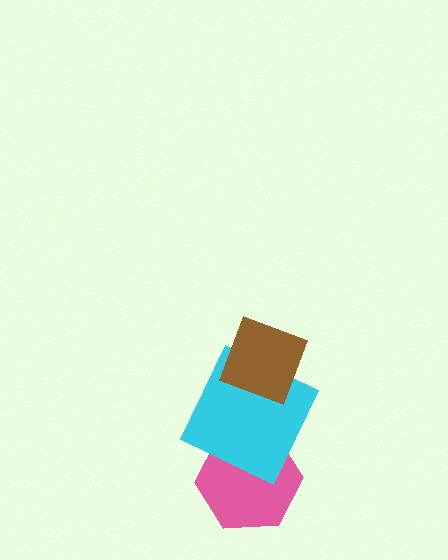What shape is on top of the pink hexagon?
The cyan square is on top of the pink hexagon.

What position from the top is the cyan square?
The cyan square is 2nd from the top.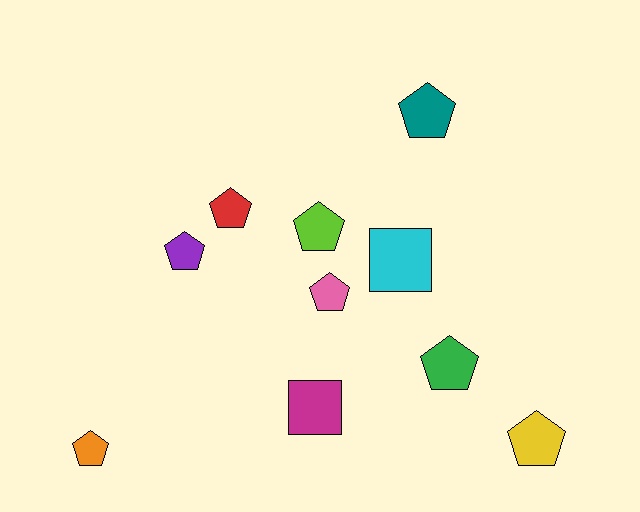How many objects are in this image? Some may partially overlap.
There are 10 objects.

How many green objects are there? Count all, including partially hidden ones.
There is 1 green object.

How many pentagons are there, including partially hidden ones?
There are 8 pentagons.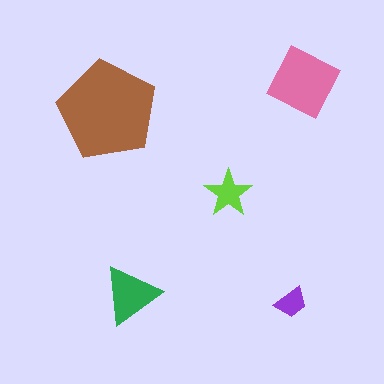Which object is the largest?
The brown pentagon.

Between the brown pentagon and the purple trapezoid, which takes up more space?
The brown pentagon.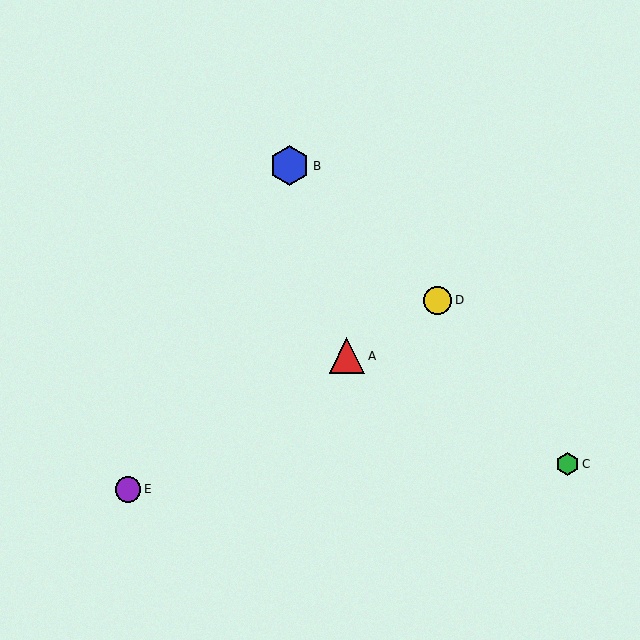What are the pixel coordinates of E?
Object E is at (128, 489).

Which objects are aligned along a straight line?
Objects A, D, E are aligned along a straight line.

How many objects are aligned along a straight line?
3 objects (A, D, E) are aligned along a straight line.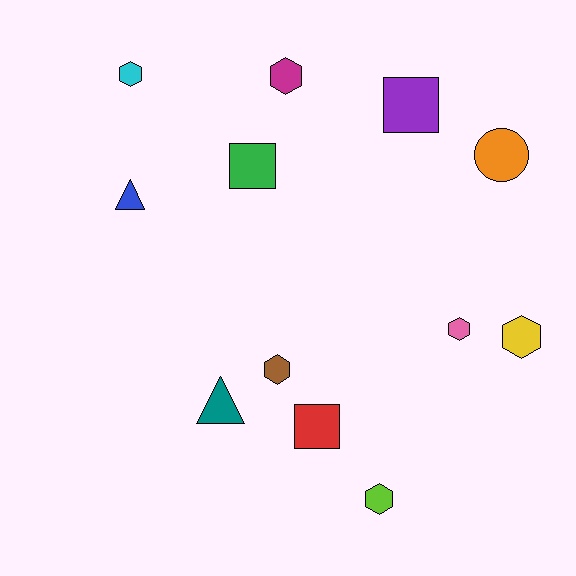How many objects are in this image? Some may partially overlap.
There are 12 objects.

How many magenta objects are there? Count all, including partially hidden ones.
There is 1 magenta object.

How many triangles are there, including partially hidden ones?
There are 2 triangles.